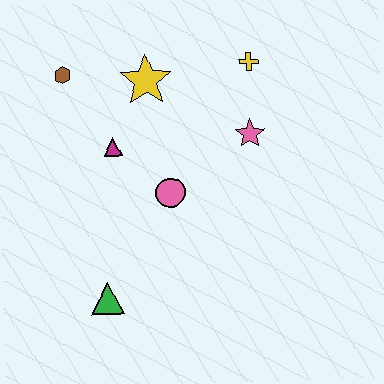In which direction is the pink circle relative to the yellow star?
The pink circle is below the yellow star.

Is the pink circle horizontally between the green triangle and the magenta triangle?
No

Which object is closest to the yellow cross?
The pink star is closest to the yellow cross.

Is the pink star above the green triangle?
Yes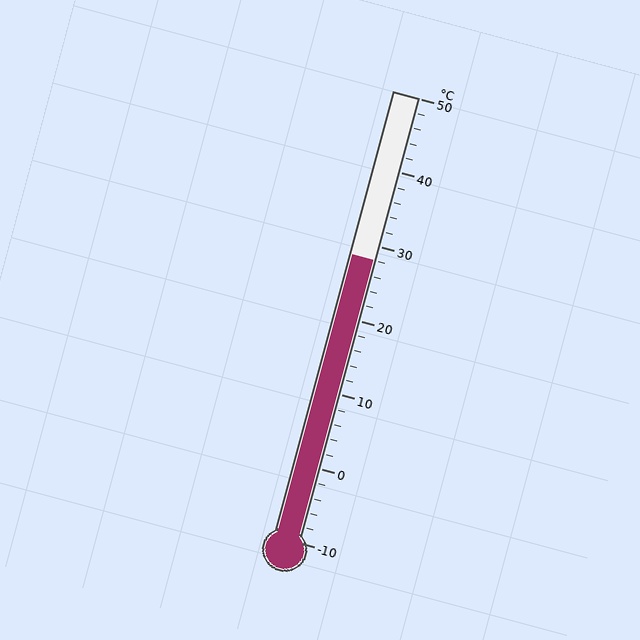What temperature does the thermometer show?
The thermometer shows approximately 28°C.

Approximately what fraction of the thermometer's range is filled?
The thermometer is filled to approximately 65% of its range.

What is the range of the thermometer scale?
The thermometer scale ranges from -10°C to 50°C.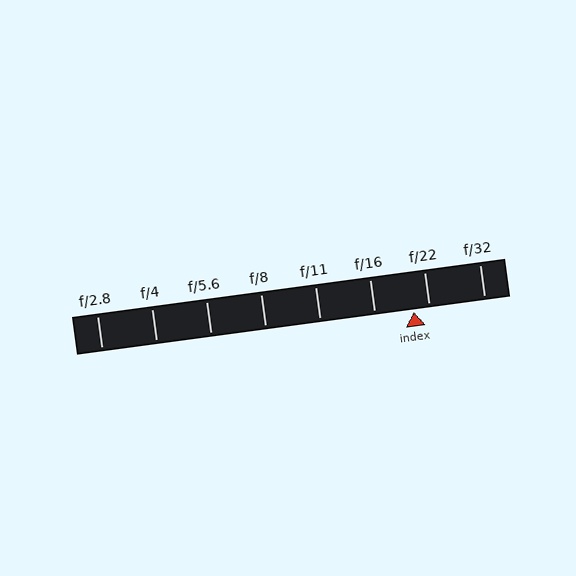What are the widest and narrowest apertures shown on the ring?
The widest aperture shown is f/2.8 and the narrowest is f/32.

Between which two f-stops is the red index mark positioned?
The index mark is between f/16 and f/22.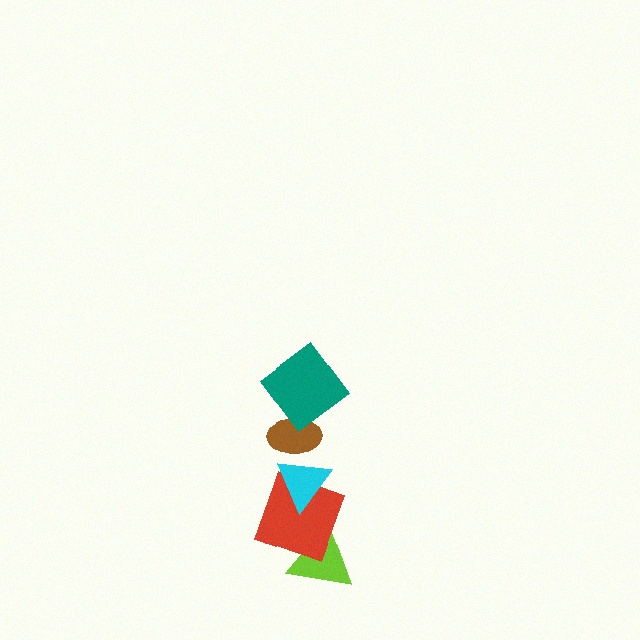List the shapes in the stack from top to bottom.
From top to bottom: the teal diamond, the brown ellipse, the cyan triangle, the red square, the lime triangle.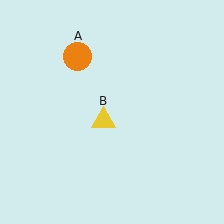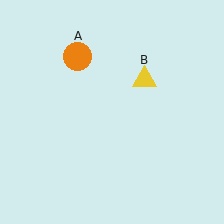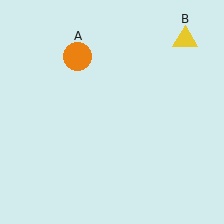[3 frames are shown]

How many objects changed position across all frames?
1 object changed position: yellow triangle (object B).